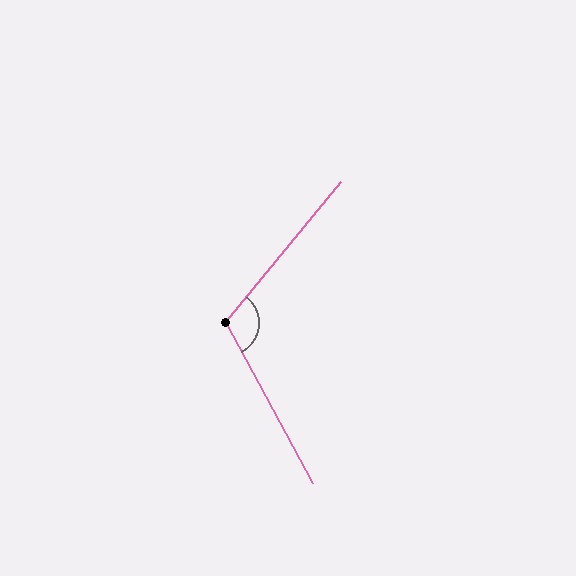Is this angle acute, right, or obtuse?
It is obtuse.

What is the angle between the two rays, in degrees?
Approximately 113 degrees.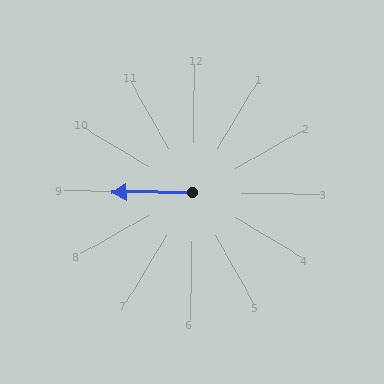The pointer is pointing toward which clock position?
Roughly 9 o'clock.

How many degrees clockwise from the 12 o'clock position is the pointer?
Approximately 269 degrees.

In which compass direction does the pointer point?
West.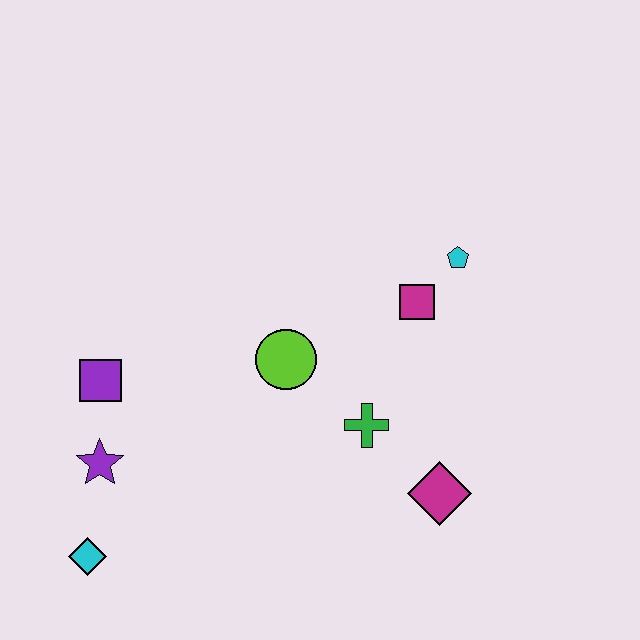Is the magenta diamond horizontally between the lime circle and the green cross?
No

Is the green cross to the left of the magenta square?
Yes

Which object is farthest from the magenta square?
The cyan diamond is farthest from the magenta square.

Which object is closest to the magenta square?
The cyan pentagon is closest to the magenta square.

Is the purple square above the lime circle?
No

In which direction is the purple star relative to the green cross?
The purple star is to the left of the green cross.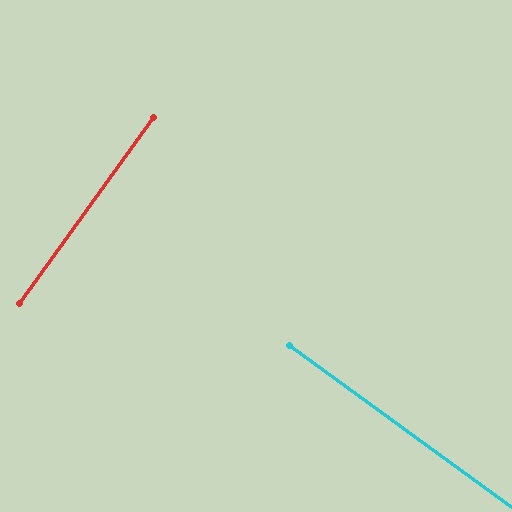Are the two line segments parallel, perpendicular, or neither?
Perpendicular — they meet at approximately 90°.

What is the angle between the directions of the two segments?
Approximately 90 degrees.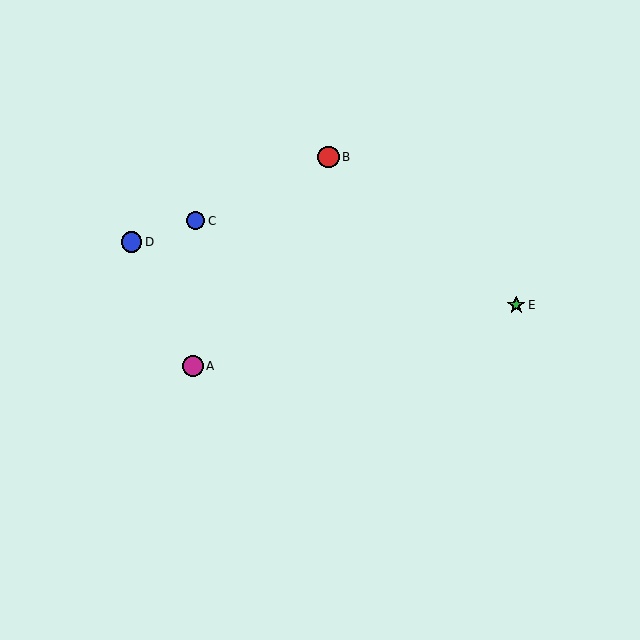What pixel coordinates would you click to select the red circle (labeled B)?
Click at (329, 157) to select the red circle B.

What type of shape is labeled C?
Shape C is a blue circle.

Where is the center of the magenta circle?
The center of the magenta circle is at (193, 366).